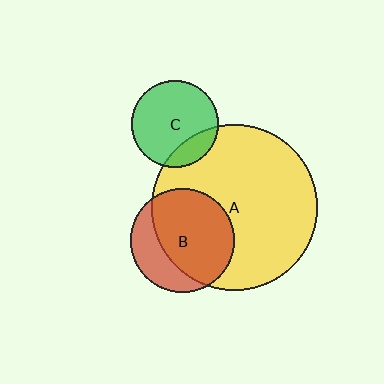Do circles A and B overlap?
Yes.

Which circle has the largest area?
Circle A (yellow).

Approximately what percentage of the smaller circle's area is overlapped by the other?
Approximately 70%.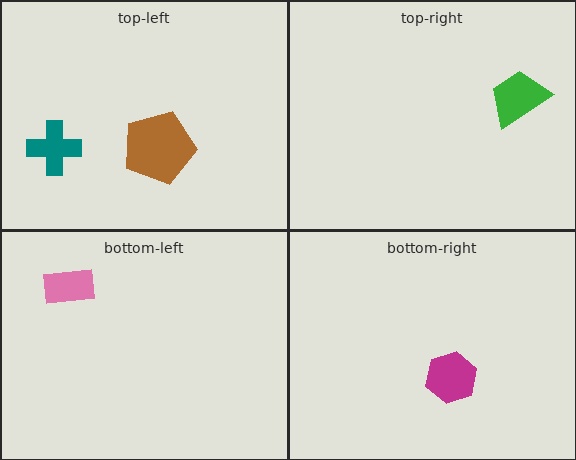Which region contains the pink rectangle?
The bottom-left region.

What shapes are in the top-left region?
The brown pentagon, the teal cross.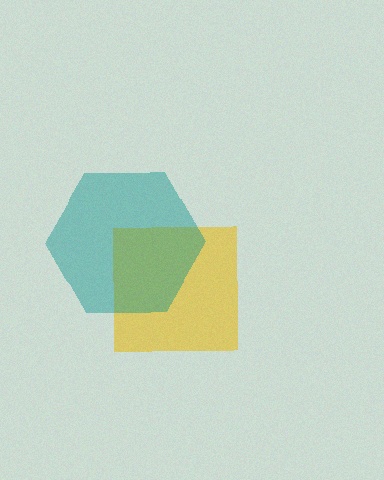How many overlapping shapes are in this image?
There are 2 overlapping shapes in the image.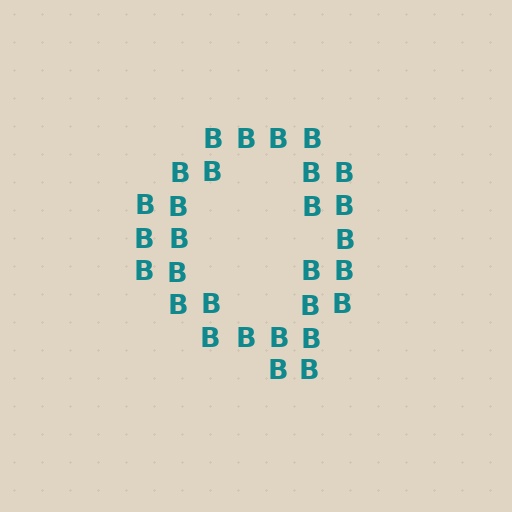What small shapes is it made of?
It is made of small letter B's.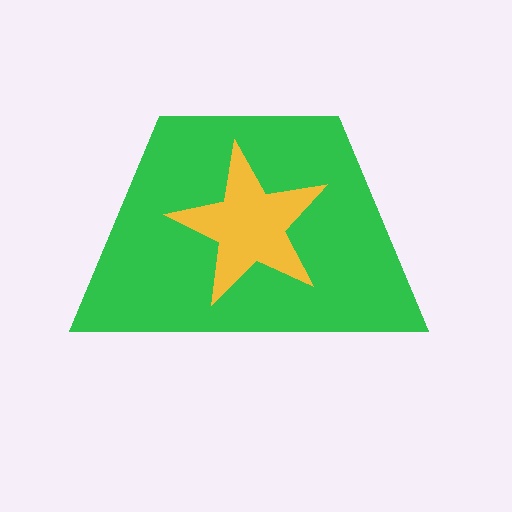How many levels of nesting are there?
2.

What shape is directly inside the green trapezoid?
The yellow star.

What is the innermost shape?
The yellow star.